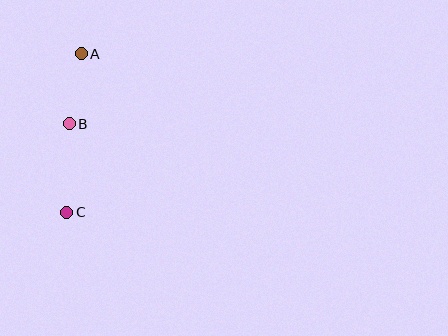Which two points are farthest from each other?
Points A and C are farthest from each other.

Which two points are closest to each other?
Points A and B are closest to each other.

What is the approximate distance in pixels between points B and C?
The distance between B and C is approximately 89 pixels.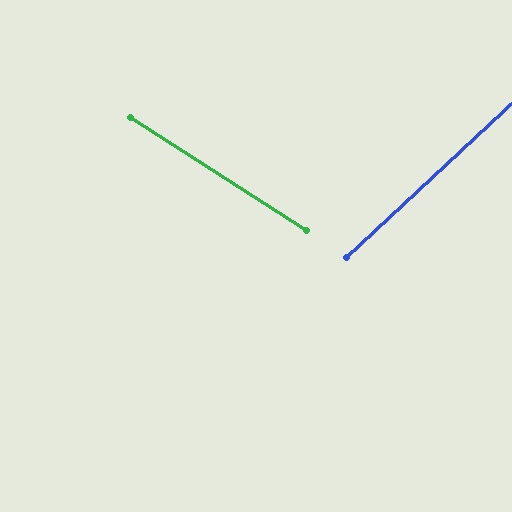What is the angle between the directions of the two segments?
Approximately 76 degrees.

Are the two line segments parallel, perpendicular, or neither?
Neither parallel nor perpendicular — they differ by about 76°.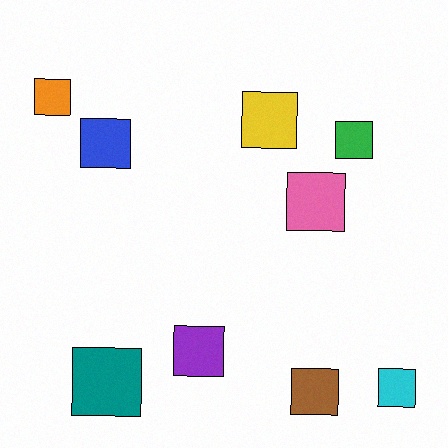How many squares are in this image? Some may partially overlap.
There are 9 squares.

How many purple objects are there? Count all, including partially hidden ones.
There is 1 purple object.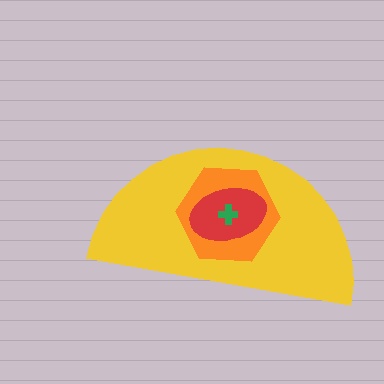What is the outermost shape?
The yellow semicircle.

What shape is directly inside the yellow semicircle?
The orange hexagon.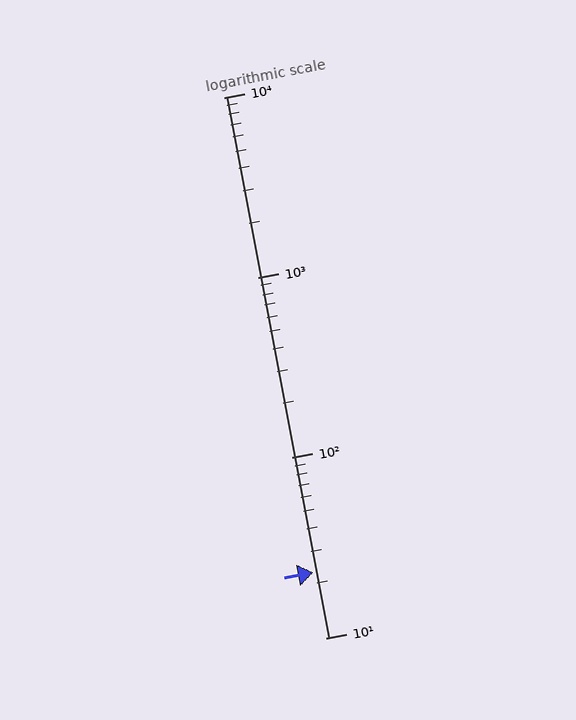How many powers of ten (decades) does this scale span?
The scale spans 3 decades, from 10 to 10000.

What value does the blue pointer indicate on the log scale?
The pointer indicates approximately 23.